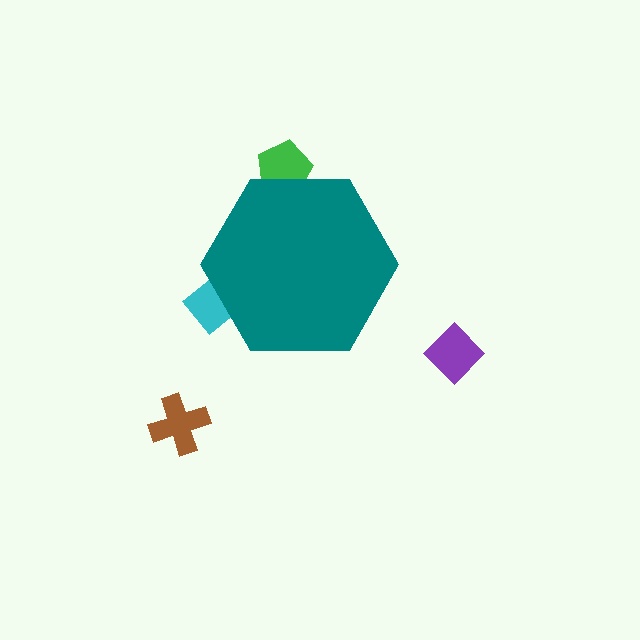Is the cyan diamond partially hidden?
Yes, the cyan diamond is partially hidden behind the teal hexagon.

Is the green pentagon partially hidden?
Yes, the green pentagon is partially hidden behind the teal hexagon.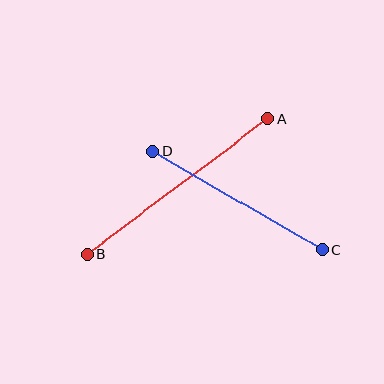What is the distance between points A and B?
The distance is approximately 226 pixels.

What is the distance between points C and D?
The distance is approximately 195 pixels.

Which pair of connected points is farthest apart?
Points A and B are farthest apart.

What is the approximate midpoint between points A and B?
The midpoint is at approximately (177, 187) pixels.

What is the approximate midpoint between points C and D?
The midpoint is at approximately (237, 200) pixels.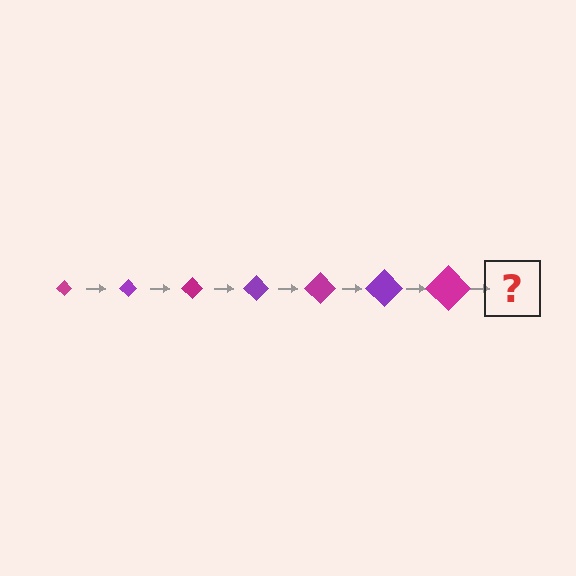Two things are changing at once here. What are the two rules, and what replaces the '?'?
The two rules are that the diamond grows larger each step and the color cycles through magenta and purple. The '?' should be a purple diamond, larger than the previous one.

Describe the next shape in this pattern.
It should be a purple diamond, larger than the previous one.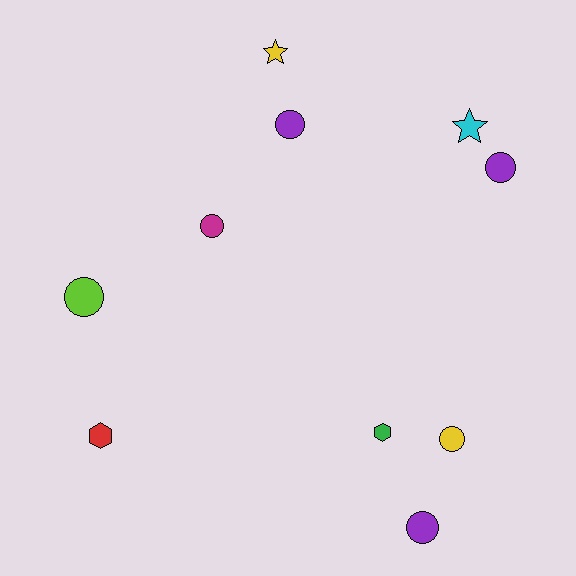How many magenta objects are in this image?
There is 1 magenta object.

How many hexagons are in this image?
There are 2 hexagons.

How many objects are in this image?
There are 10 objects.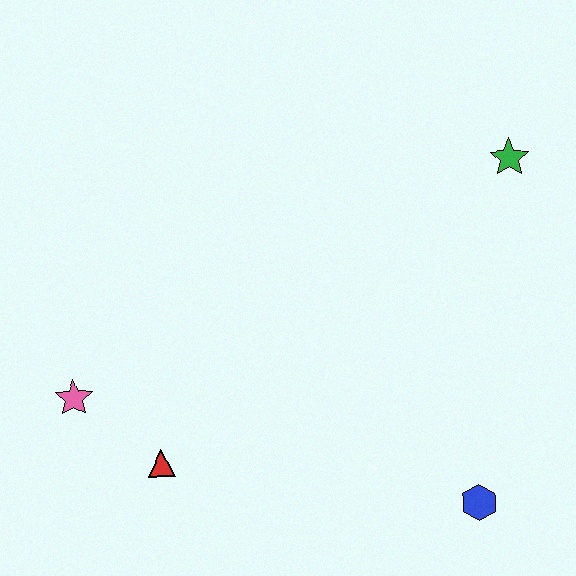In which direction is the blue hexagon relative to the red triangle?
The blue hexagon is to the right of the red triangle.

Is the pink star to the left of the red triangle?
Yes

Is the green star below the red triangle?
No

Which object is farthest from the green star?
The pink star is farthest from the green star.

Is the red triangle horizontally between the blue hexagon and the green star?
No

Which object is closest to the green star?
The blue hexagon is closest to the green star.